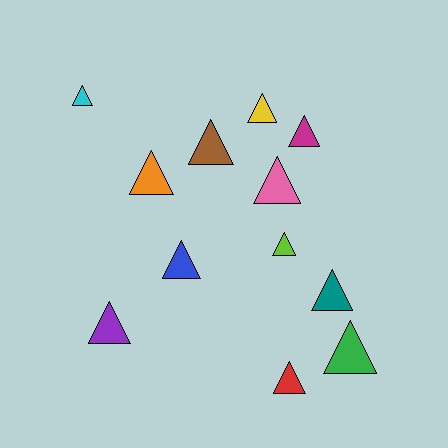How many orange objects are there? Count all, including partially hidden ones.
There is 1 orange object.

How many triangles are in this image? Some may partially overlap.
There are 12 triangles.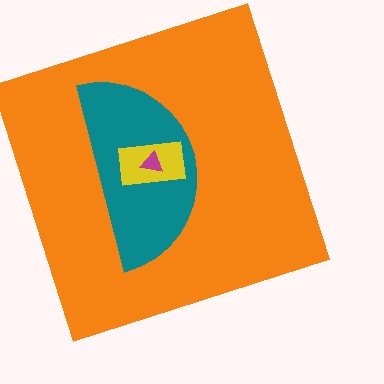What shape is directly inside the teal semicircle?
The yellow rectangle.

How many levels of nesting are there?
4.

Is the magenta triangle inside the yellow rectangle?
Yes.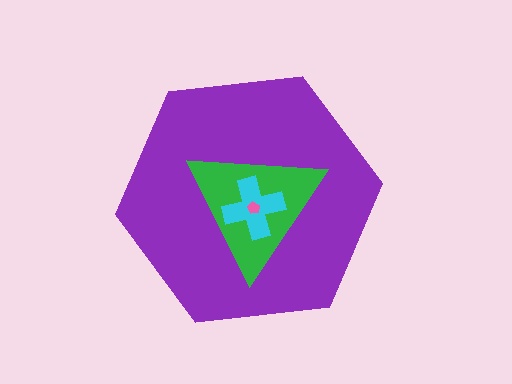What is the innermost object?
The pink pentagon.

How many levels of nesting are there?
4.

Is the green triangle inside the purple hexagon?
Yes.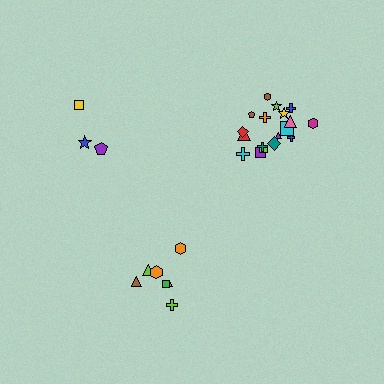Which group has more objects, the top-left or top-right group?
The top-right group.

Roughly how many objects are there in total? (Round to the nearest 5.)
Roughly 30 objects in total.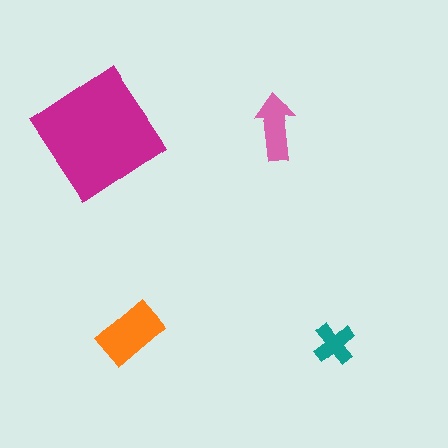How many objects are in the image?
There are 4 objects in the image.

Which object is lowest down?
The teal cross is bottommost.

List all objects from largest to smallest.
The magenta diamond, the orange rectangle, the pink arrow, the teal cross.